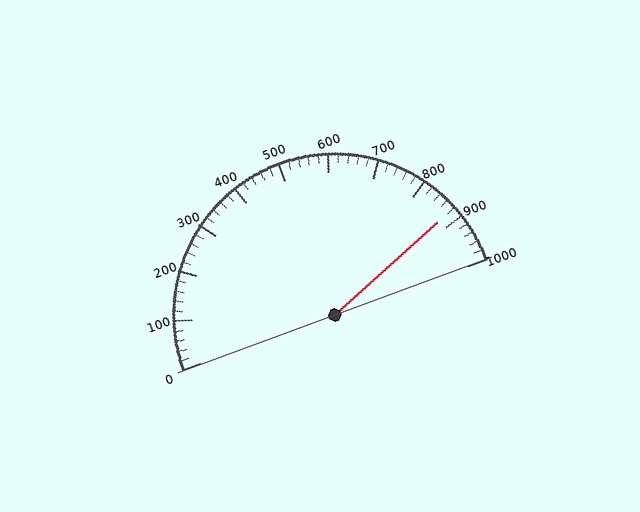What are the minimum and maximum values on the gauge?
The gauge ranges from 0 to 1000.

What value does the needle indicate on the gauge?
The needle indicates approximately 880.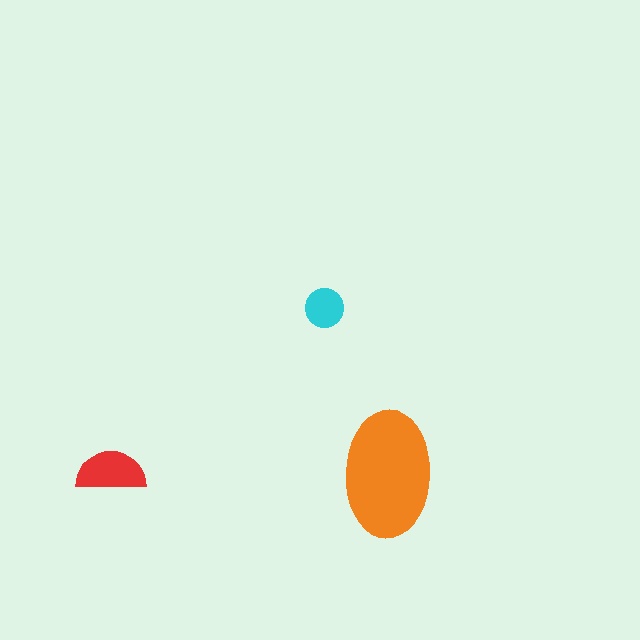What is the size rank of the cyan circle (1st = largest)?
3rd.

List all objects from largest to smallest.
The orange ellipse, the red semicircle, the cyan circle.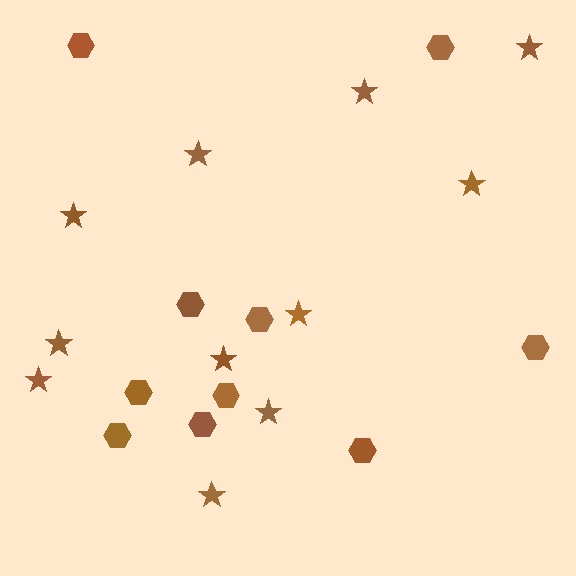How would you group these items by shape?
There are 2 groups: one group of hexagons (10) and one group of stars (11).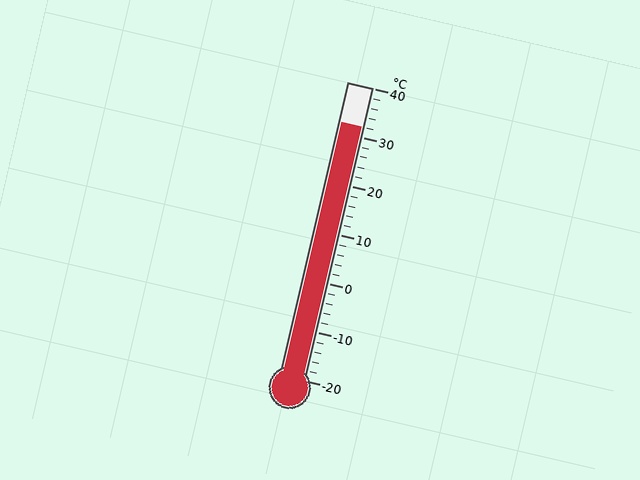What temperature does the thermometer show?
The thermometer shows approximately 32°C.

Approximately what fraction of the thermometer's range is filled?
The thermometer is filled to approximately 85% of its range.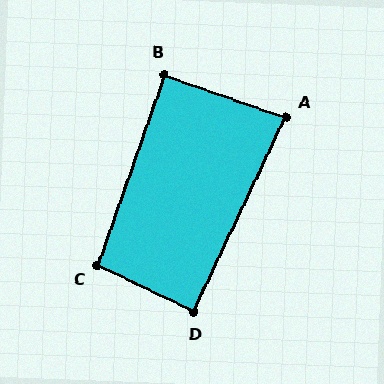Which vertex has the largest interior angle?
C, at approximately 96 degrees.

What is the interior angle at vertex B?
Approximately 90 degrees (approximately right).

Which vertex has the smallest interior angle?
A, at approximately 84 degrees.